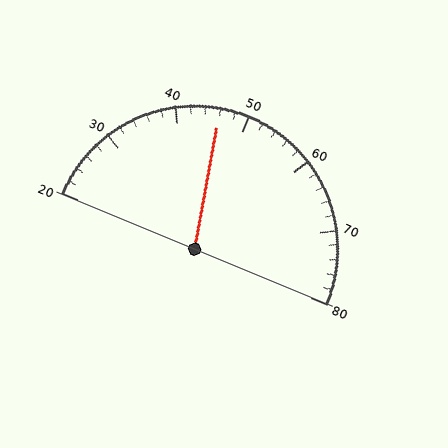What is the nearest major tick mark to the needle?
The nearest major tick mark is 50.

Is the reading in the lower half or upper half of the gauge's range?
The reading is in the lower half of the range (20 to 80).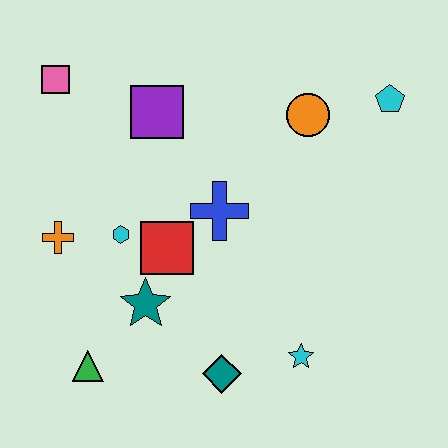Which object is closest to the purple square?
The pink square is closest to the purple square.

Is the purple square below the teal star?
No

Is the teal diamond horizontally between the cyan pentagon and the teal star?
Yes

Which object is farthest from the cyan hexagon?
The cyan pentagon is farthest from the cyan hexagon.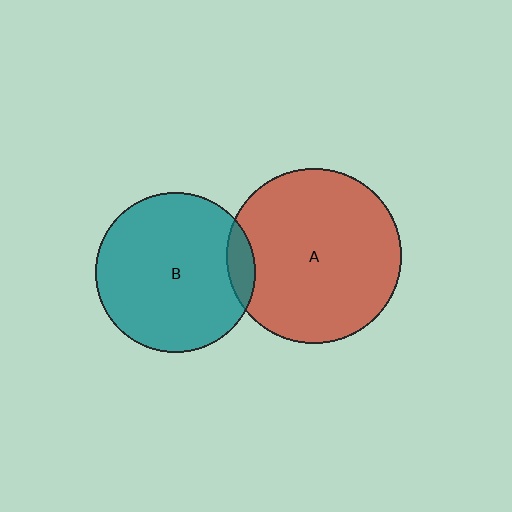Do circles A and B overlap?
Yes.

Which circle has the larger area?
Circle A (red).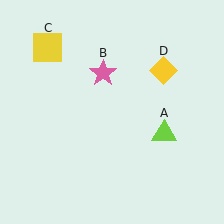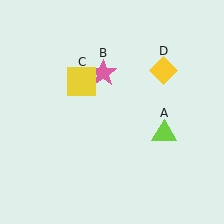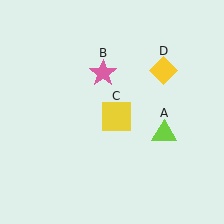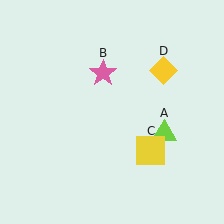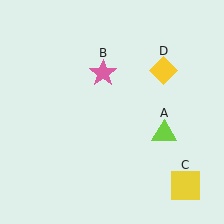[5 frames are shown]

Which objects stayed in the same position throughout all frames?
Lime triangle (object A) and pink star (object B) and yellow diamond (object D) remained stationary.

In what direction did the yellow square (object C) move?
The yellow square (object C) moved down and to the right.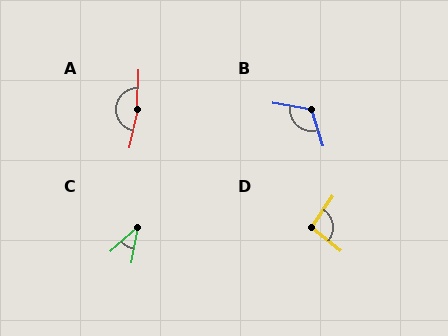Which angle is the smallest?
C, at approximately 39 degrees.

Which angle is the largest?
A, at approximately 170 degrees.